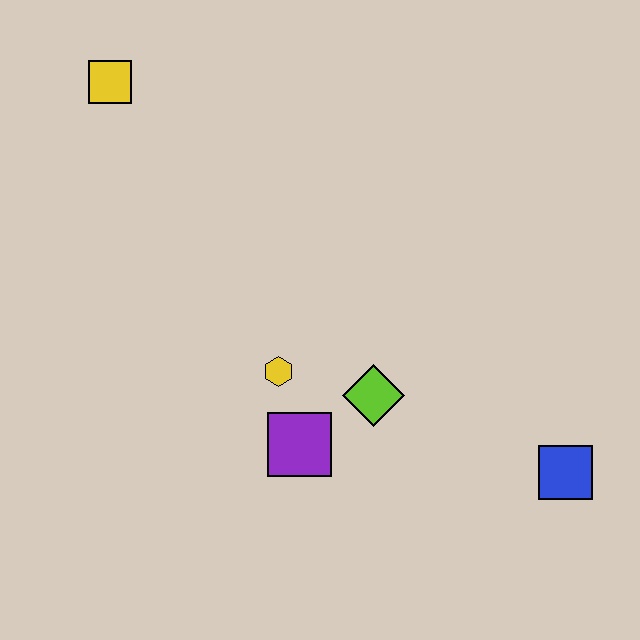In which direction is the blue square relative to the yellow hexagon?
The blue square is to the right of the yellow hexagon.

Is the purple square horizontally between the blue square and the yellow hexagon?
Yes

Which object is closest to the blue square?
The lime diamond is closest to the blue square.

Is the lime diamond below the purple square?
No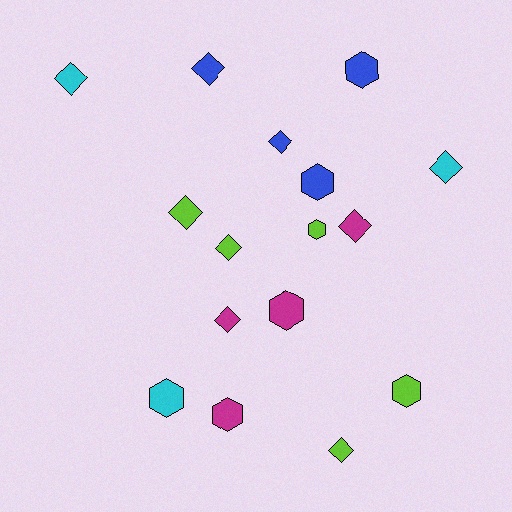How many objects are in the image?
There are 16 objects.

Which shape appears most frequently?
Diamond, with 9 objects.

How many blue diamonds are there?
There are 2 blue diamonds.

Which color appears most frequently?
Lime, with 5 objects.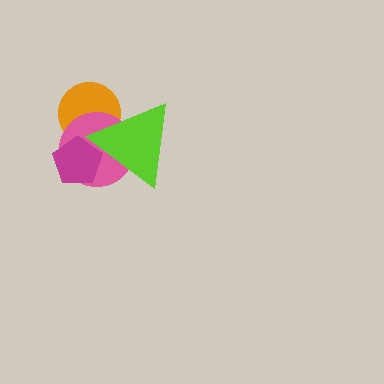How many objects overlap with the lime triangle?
3 objects overlap with the lime triangle.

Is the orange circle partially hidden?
Yes, it is partially covered by another shape.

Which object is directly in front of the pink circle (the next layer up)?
The magenta pentagon is directly in front of the pink circle.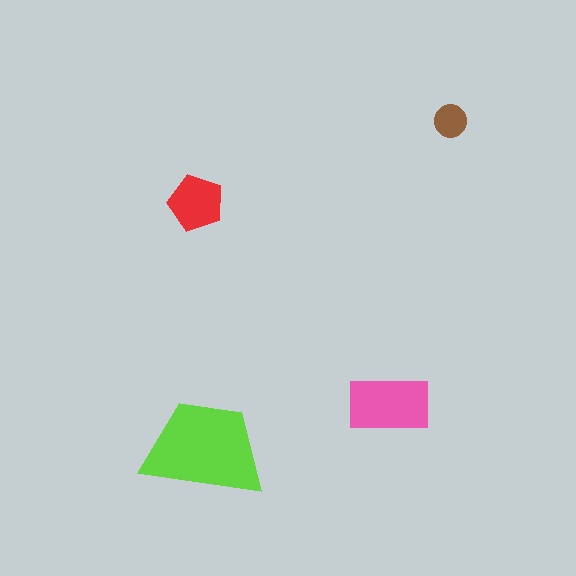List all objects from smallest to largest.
The brown circle, the red pentagon, the pink rectangle, the lime trapezoid.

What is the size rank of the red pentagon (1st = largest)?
3rd.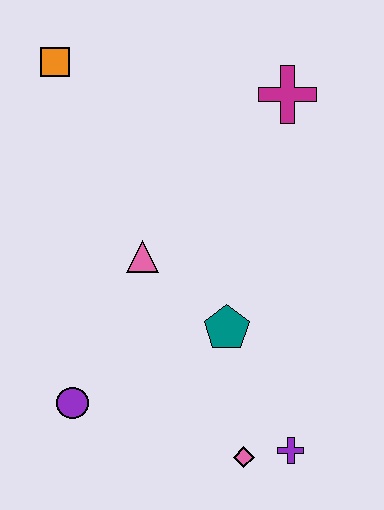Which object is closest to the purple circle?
The pink triangle is closest to the purple circle.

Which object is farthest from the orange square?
The purple cross is farthest from the orange square.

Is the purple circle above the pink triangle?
No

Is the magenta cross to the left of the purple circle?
No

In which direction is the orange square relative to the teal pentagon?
The orange square is above the teal pentagon.